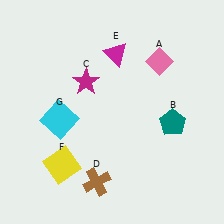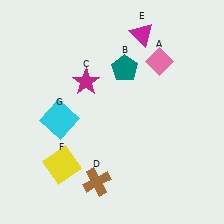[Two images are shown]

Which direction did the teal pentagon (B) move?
The teal pentagon (B) moved up.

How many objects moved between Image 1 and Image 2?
2 objects moved between the two images.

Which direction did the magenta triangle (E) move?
The magenta triangle (E) moved right.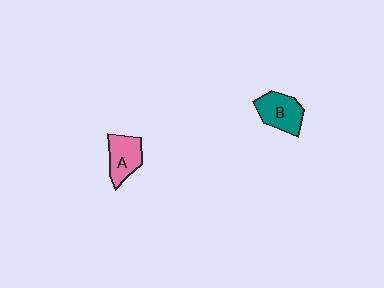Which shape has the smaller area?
Shape A (pink).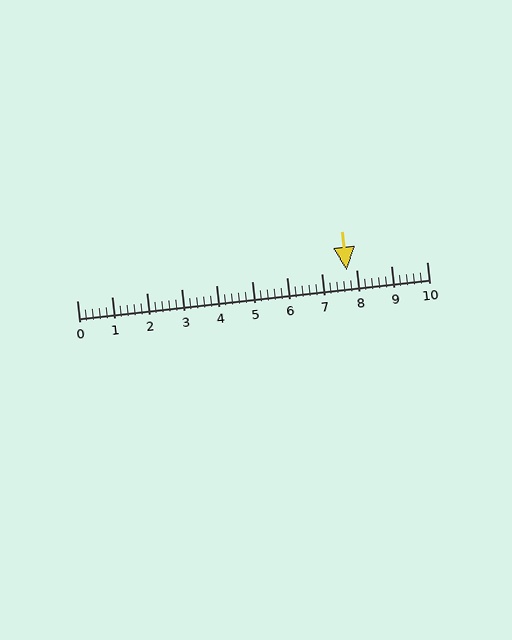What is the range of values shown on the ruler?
The ruler shows values from 0 to 10.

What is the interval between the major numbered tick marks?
The major tick marks are spaced 1 units apart.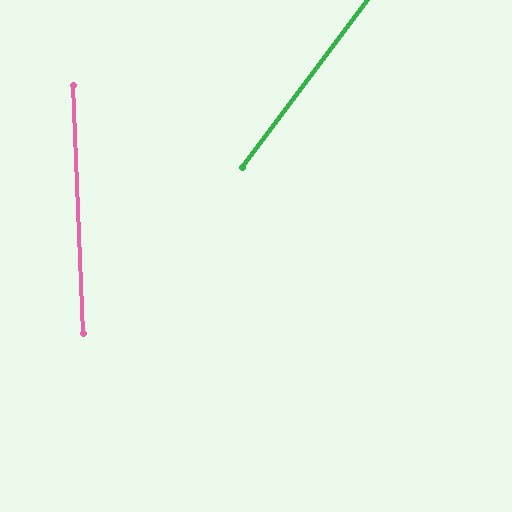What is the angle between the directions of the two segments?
Approximately 39 degrees.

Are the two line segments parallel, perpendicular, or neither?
Neither parallel nor perpendicular — they differ by about 39°.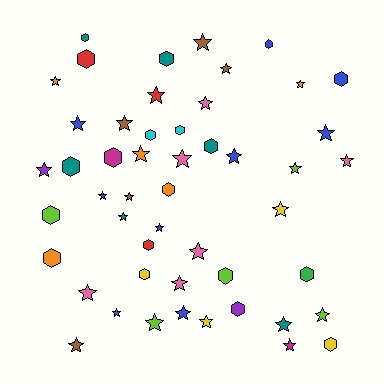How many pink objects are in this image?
There are 6 pink objects.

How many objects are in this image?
There are 50 objects.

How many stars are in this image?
There are 31 stars.